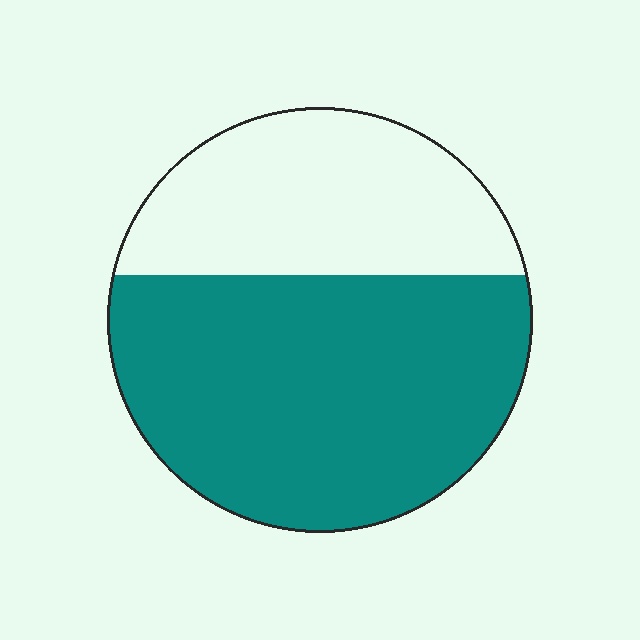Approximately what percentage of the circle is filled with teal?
Approximately 65%.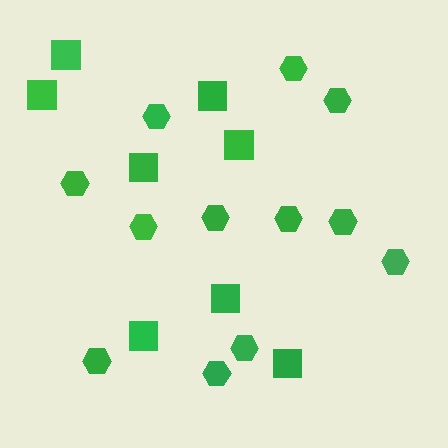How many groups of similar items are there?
There are 2 groups: one group of hexagons (12) and one group of squares (8).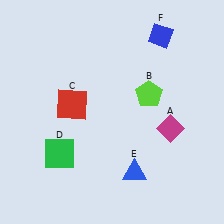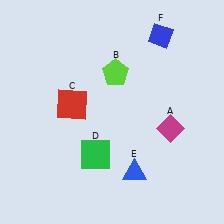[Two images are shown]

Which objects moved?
The objects that moved are: the lime pentagon (B), the green square (D).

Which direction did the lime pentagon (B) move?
The lime pentagon (B) moved left.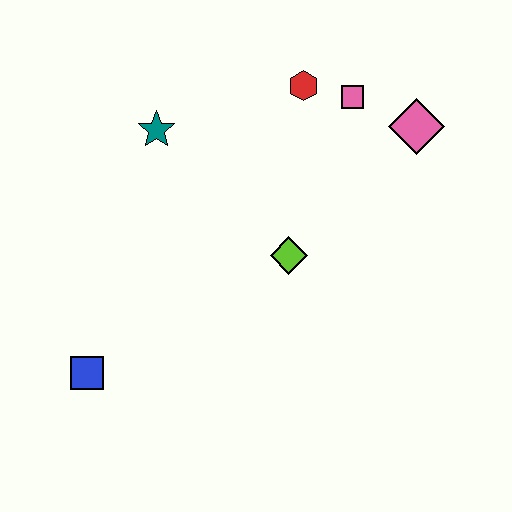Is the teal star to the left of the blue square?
No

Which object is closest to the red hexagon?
The pink square is closest to the red hexagon.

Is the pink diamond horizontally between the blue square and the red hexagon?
No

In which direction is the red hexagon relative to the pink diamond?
The red hexagon is to the left of the pink diamond.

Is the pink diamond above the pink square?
No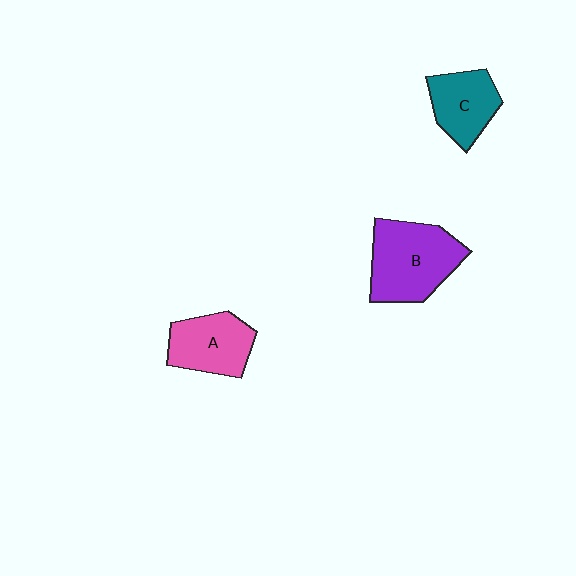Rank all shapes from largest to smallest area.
From largest to smallest: B (purple), A (pink), C (teal).